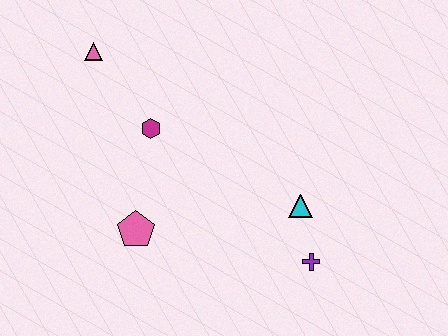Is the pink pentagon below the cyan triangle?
Yes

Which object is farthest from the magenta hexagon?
The purple cross is farthest from the magenta hexagon.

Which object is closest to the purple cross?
The cyan triangle is closest to the purple cross.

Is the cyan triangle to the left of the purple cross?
Yes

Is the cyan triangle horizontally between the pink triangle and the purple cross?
Yes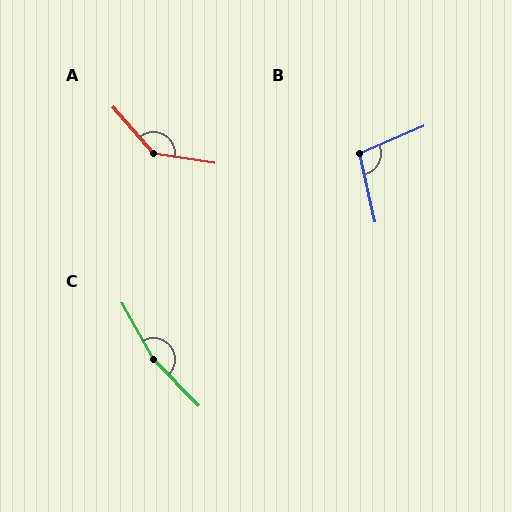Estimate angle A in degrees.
Approximately 139 degrees.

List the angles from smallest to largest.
B (100°), A (139°), C (164°).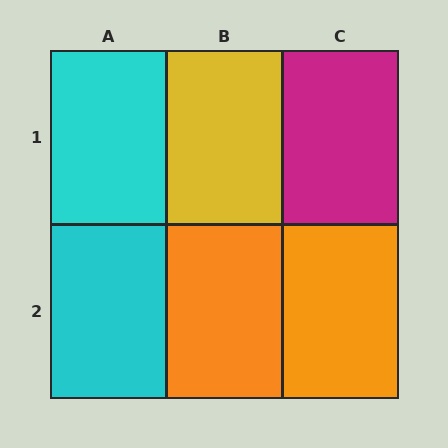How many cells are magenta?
1 cell is magenta.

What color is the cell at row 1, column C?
Magenta.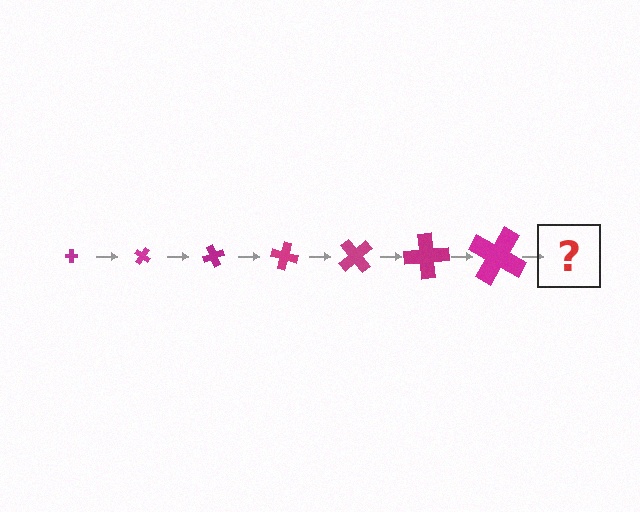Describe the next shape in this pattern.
It should be a cross, larger than the previous one and rotated 245 degrees from the start.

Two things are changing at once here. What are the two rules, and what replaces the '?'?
The two rules are that the cross grows larger each step and it rotates 35 degrees each step. The '?' should be a cross, larger than the previous one and rotated 245 degrees from the start.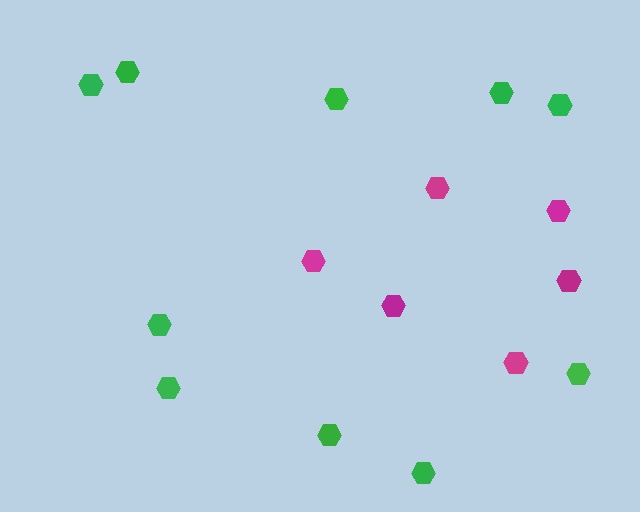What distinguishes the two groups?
There are 2 groups: one group of green hexagons (10) and one group of magenta hexagons (6).